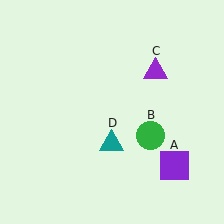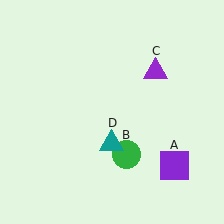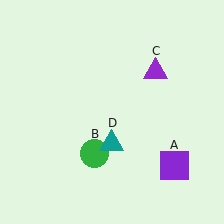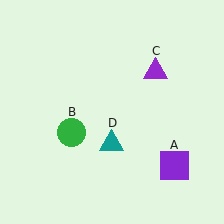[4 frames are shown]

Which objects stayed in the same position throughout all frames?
Purple square (object A) and purple triangle (object C) and teal triangle (object D) remained stationary.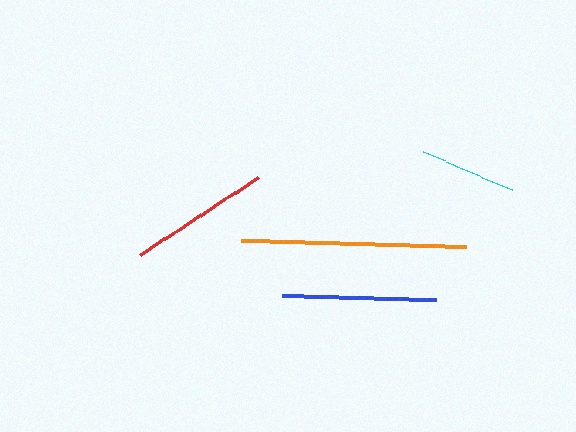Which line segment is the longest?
The orange line is the longest at approximately 225 pixels.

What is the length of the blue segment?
The blue segment is approximately 154 pixels long.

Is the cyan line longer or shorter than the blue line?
The blue line is longer than the cyan line.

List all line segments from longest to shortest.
From longest to shortest: orange, blue, red, cyan.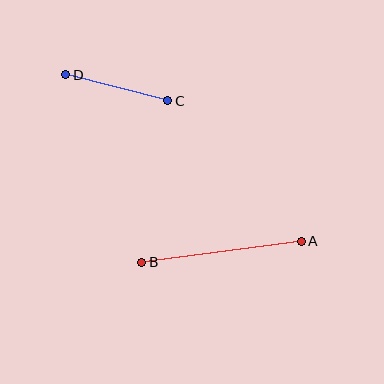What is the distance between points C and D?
The distance is approximately 105 pixels.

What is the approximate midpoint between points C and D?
The midpoint is at approximately (117, 88) pixels.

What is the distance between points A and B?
The distance is approximately 161 pixels.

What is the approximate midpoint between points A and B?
The midpoint is at approximately (222, 252) pixels.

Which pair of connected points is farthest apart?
Points A and B are farthest apart.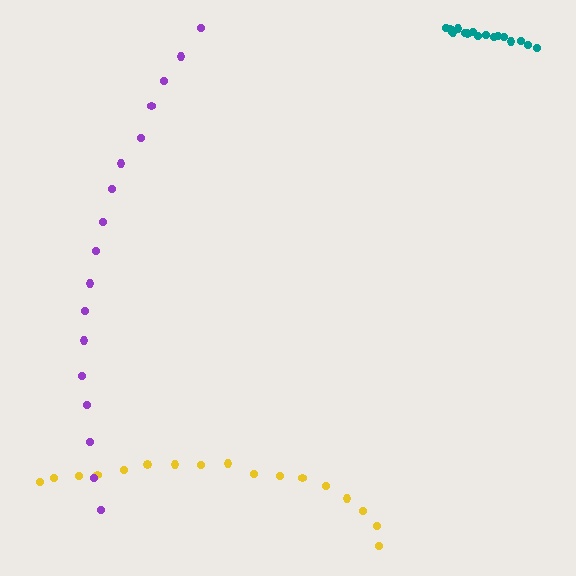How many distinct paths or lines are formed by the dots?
There are 3 distinct paths.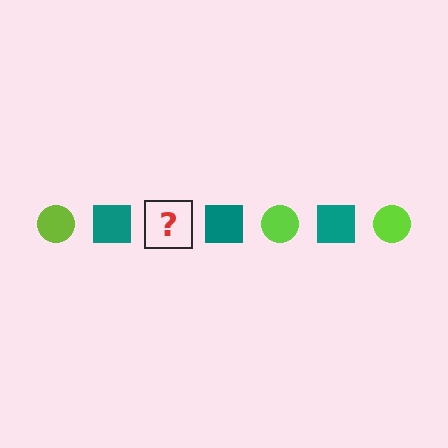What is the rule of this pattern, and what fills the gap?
The rule is that the pattern alternates between lime circle and teal square. The gap should be filled with a lime circle.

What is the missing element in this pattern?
The missing element is a lime circle.